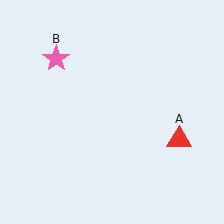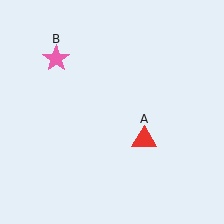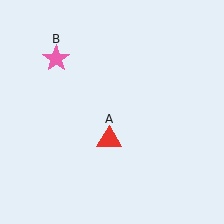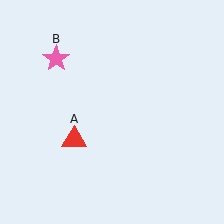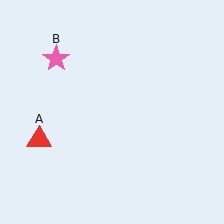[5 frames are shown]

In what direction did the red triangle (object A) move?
The red triangle (object A) moved left.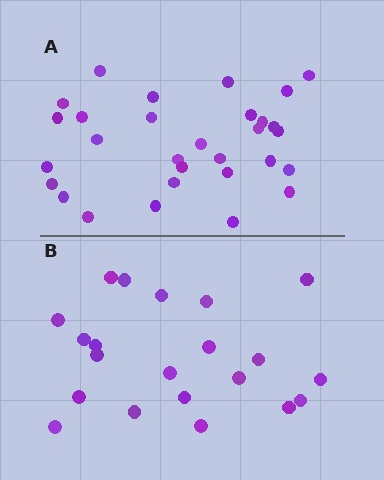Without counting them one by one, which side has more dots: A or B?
Region A (the top region) has more dots.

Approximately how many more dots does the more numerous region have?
Region A has roughly 8 or so more dots than region B.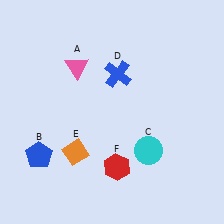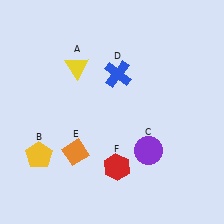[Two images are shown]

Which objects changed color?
A changed from pink to yellow. B changed from blue to yellow. C changed from cyan to purple.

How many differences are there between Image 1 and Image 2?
There are 3 differences between the two images.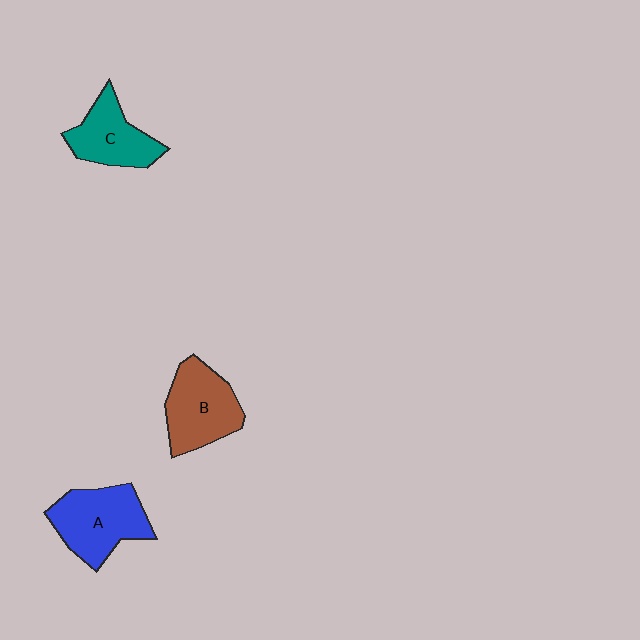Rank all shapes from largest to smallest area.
From largest to smallest: A (blue), B (brown), C (teal).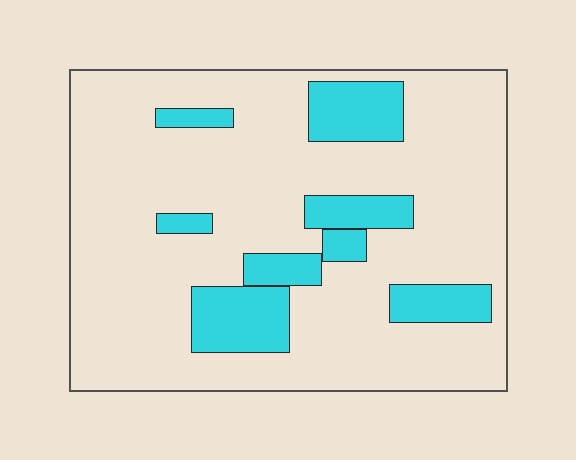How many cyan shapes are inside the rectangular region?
8.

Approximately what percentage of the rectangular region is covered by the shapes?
Approximately 20%.